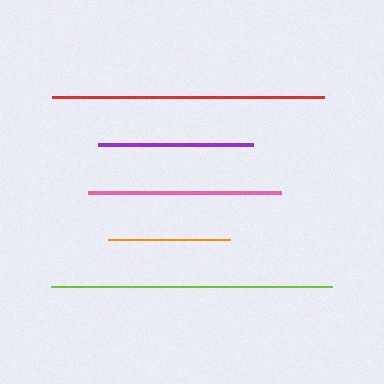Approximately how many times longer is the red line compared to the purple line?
The red line is approximately 1.8 times the length of the purple line.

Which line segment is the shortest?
The orange line is the shortest at approximately 122 pixels.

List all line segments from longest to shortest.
From longest to shortest: lime, red, pink, purple, orange.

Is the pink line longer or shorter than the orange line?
The pink line is longer than the orange line.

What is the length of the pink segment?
The pink segment is approximately 193 pixels long.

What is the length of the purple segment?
The purple segment is approximately 155 pixels long.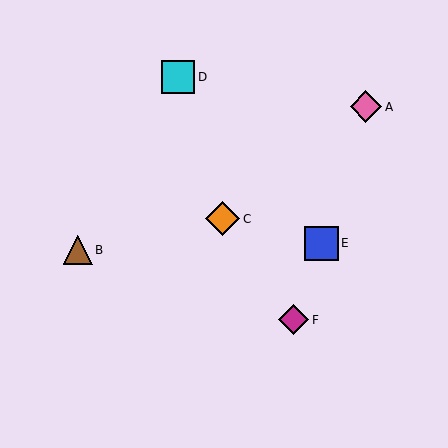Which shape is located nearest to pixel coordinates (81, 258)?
The brown triangle (labeled B) at (78, 250) is nearest to that location.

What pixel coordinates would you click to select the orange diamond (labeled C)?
Click at (223, 219) to select the orange diamond C.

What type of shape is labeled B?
Shape B is a brown triangle.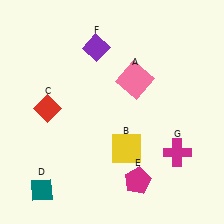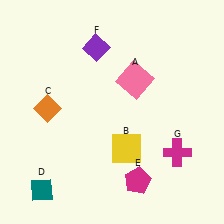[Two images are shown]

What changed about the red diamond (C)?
In Image 1, C is red. In Image 2, it changed to orange.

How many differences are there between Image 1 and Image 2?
There is 1 difference between the two images.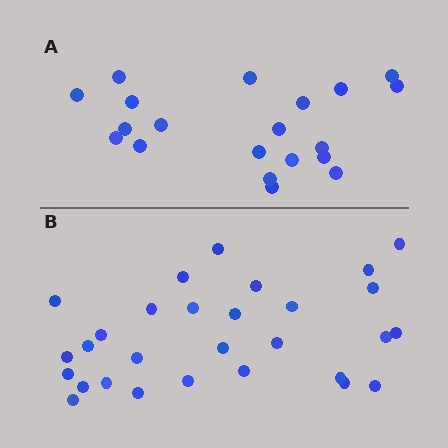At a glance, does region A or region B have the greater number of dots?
Region B (the bottom region) has more dots.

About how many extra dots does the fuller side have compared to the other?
Region B has roughly 8 or so more dots than region A.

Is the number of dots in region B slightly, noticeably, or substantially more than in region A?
Region B has substantially more. The ratio is roughly 1.4 to 1.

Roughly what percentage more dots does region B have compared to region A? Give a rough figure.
About 45% more.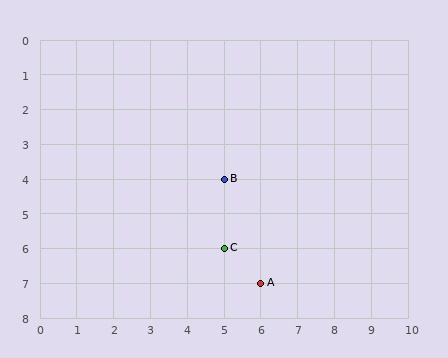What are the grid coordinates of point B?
Point B is at grid coordinates (5, 4).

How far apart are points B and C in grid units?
Points B and C are 2 rows apart.